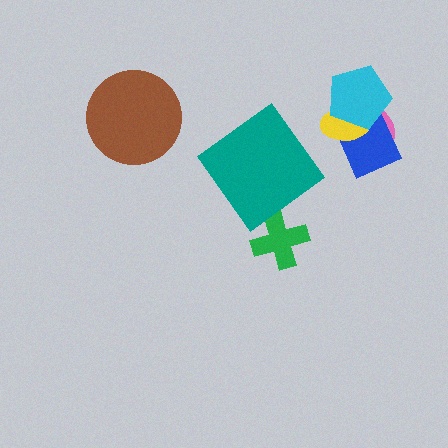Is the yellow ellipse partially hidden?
Yes, it is partially covered by another shape.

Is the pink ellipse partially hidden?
Yes, it is partially covered by another shape.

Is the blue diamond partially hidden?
Yes, it is partially covered by another shape.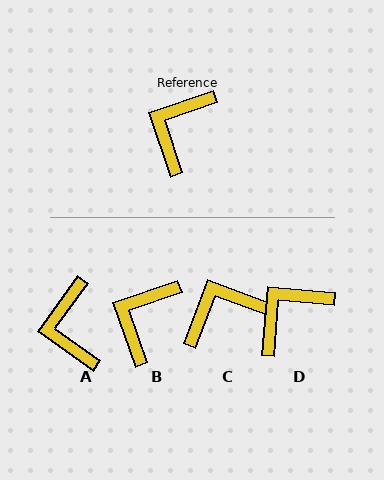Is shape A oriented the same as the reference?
No, it is off by about 35 degrees.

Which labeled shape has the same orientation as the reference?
B.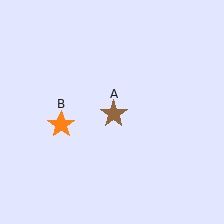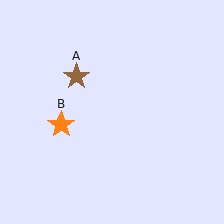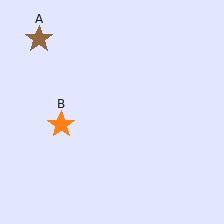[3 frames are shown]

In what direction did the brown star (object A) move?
The brown star (object A) moved up and to the left.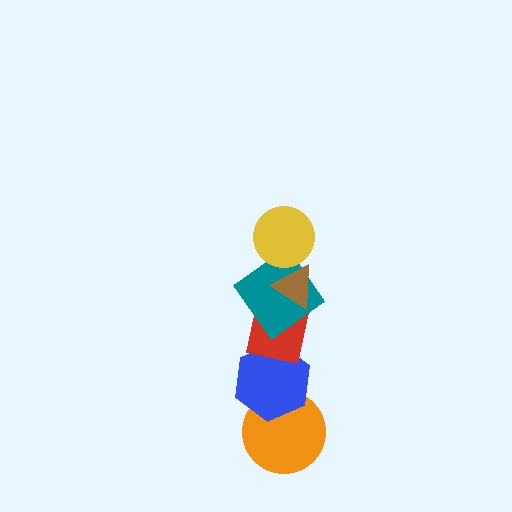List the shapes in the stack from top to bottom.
From top to bottom: the yellow circle, the brown triangle, the teal diamond, the red square, the blue hexagon, the orange circle.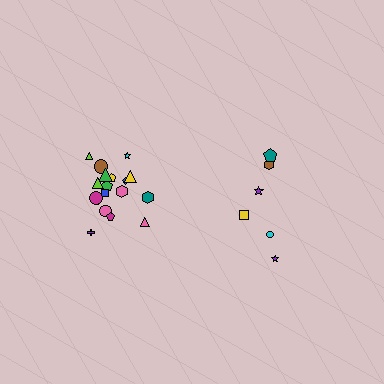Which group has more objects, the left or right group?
The left group.